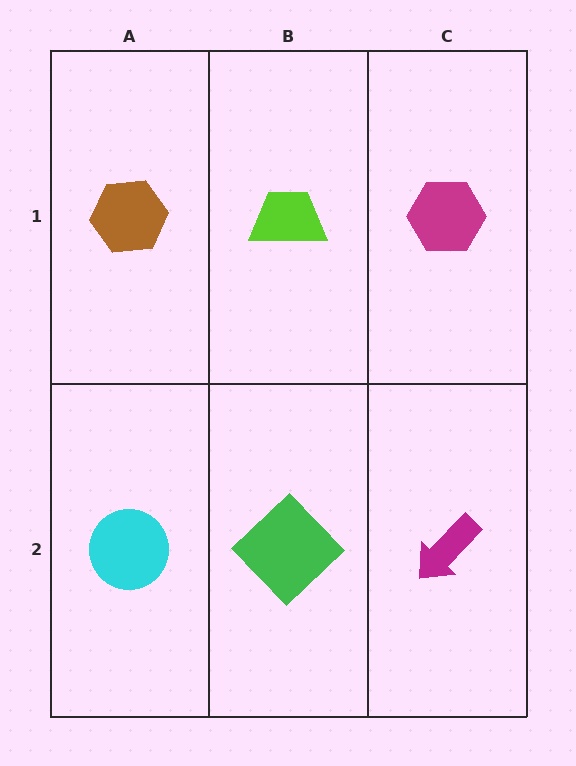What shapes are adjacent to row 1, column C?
A magenta arrow (row 2, column C), a lime trapezoid (row 1, column B).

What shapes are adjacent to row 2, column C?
A magenta hexagon (row 1, column C), a green diamond (row 2, column B).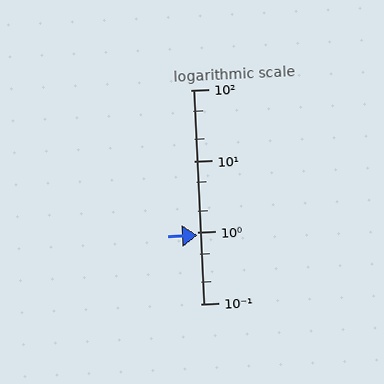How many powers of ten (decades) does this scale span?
The scale spans 3 decades, from 0.1 to 100.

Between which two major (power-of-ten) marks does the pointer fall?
The pointer is between 0.1 and 1.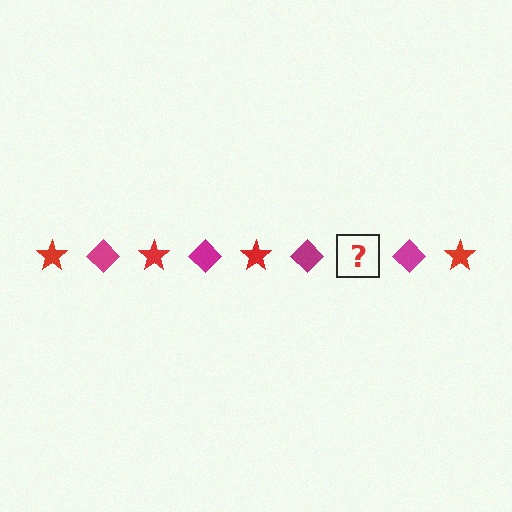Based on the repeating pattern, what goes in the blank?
The blank should be a red star.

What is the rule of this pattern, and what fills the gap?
The rule is that the pattern alternates between red star and magenta diamond. The gap should be filled with a red star.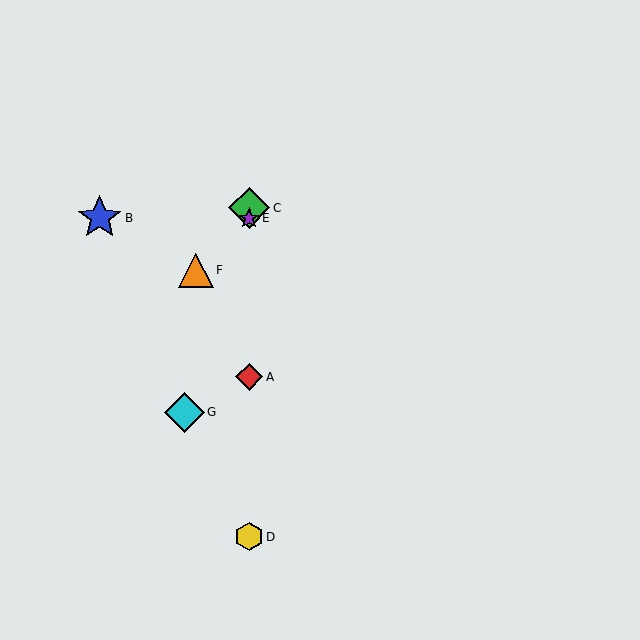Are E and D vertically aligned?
Yes, both are at x≈249.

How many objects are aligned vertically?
4 objects (A, C, D, E) are aligned vertically.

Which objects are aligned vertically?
Objects A, C, D, E are aligned vertically.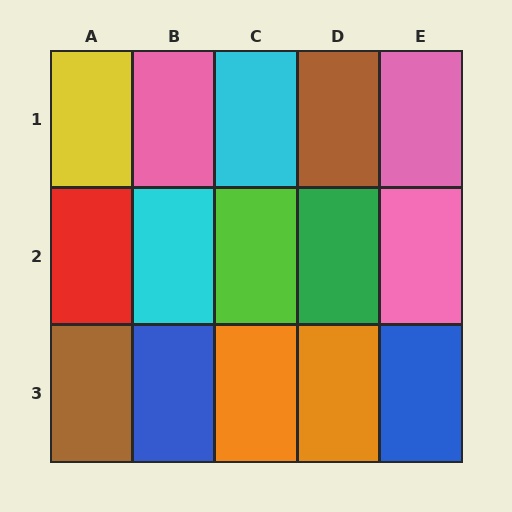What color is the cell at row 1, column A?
Yellow.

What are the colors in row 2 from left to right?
Red, cyan, lime, green, pink.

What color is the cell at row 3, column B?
Blue.